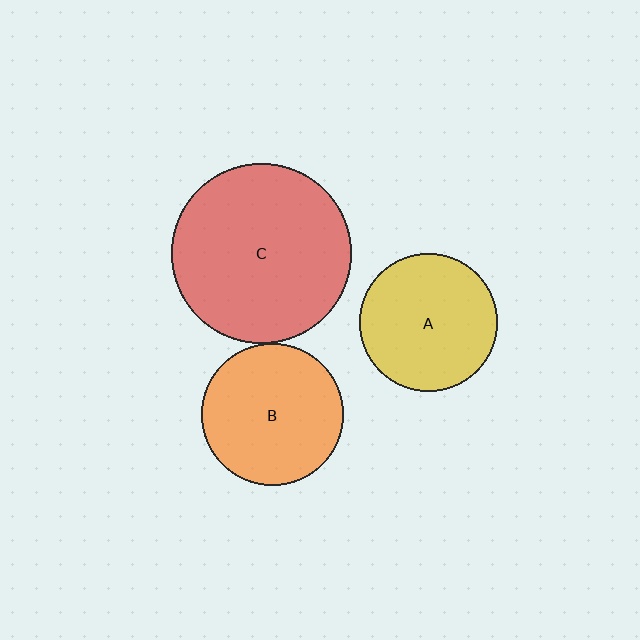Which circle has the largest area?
Circle C (red).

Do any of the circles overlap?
No, none of the circles overlap.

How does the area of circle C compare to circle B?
Approximately 1.6 times.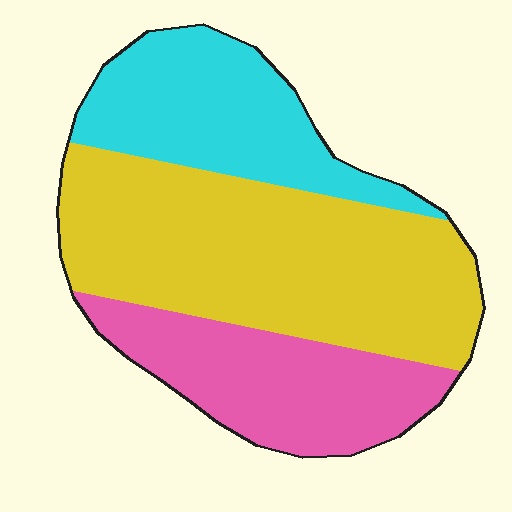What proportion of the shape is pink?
Pink takes up about one quarter (1/4) of the shape.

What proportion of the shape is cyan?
Cyan covers roughly 25% of the shape.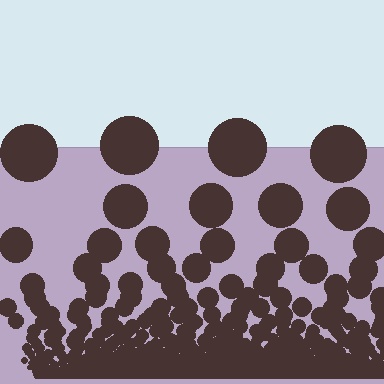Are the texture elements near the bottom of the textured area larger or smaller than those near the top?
Smaller. The gradient is inverted — elements near the bottom are smaller and denser.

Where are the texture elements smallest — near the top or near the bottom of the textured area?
Near the bottom.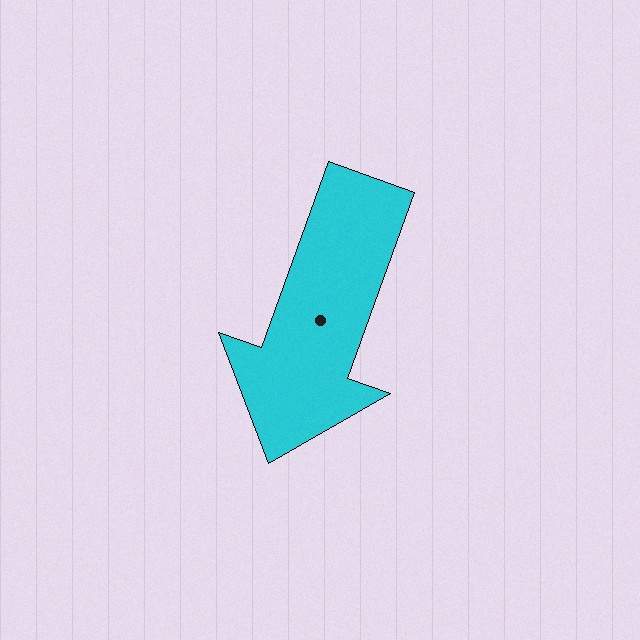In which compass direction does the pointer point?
South.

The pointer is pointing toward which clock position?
Roughly 7 o'clock.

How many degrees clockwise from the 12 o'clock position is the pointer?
Approximately 200 degrees.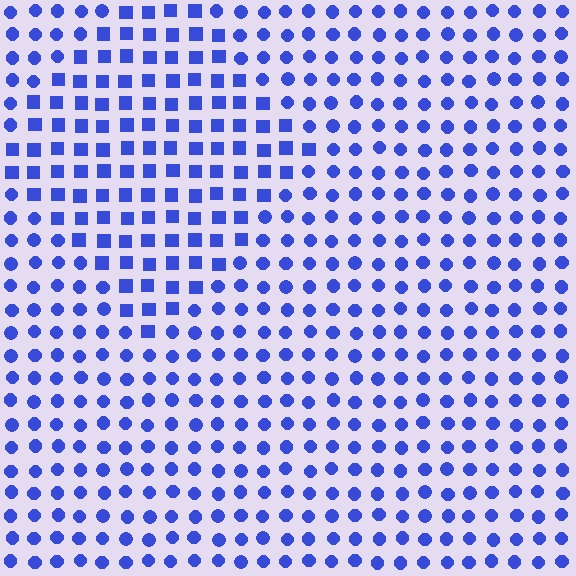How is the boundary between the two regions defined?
The boundary is defined by a change in element shape: squares inside vs. circles outside. All elements share the same color and spacing.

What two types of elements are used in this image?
The image uses squares inside the diamond region and circles outside it.